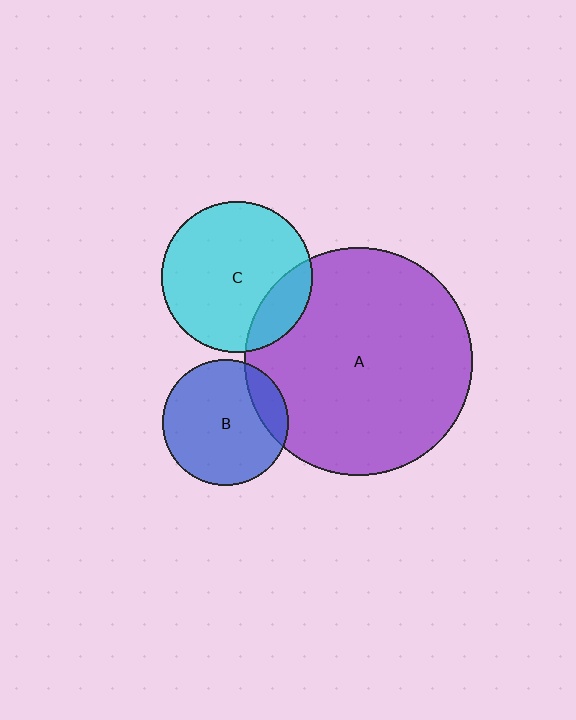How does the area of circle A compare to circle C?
Approximately 2.3 times.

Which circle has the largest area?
Circle A (purple).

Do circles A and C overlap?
Yes.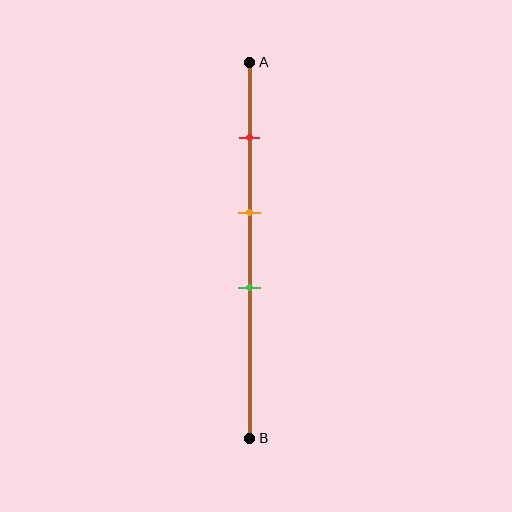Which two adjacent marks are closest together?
The orange and green marks are the closest adjacent pair.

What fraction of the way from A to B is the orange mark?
The orange mark is approximately 40% (0.4) of the way from A to B.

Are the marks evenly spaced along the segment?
Yes, the marks are approximately evenly spaced.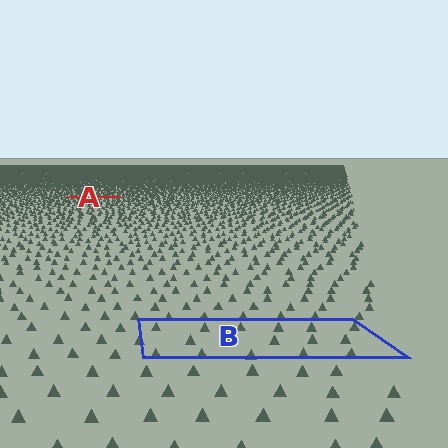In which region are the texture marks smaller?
The texture marks are smaller in region A, because it is farther away.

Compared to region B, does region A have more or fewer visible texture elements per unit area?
Region A has more texture elements per unit area — they are packed more densely because it is farther away.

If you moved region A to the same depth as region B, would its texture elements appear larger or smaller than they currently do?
They would appear larger. At a closer depth, the same texture elements are projected at a bigger on-screen size.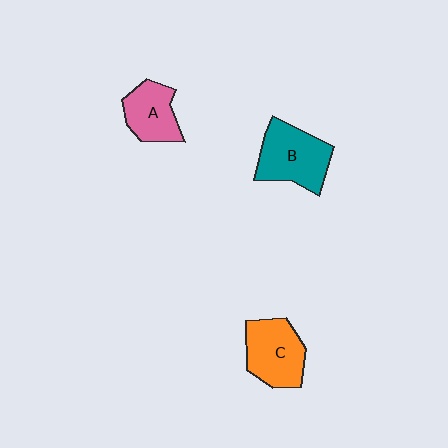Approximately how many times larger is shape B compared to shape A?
Approximately 1.4 times.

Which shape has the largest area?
Shape B (teal).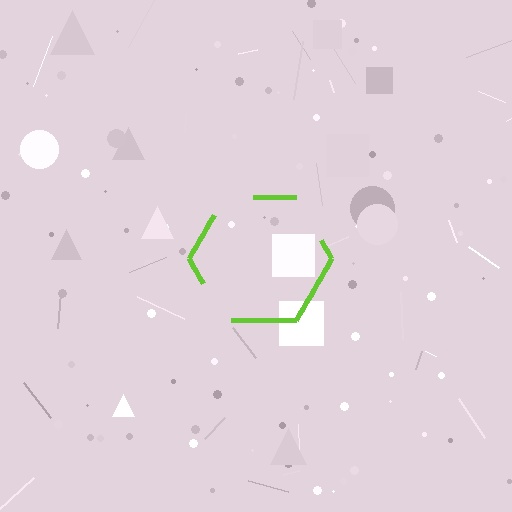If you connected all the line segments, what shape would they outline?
They would outline a hexagon.